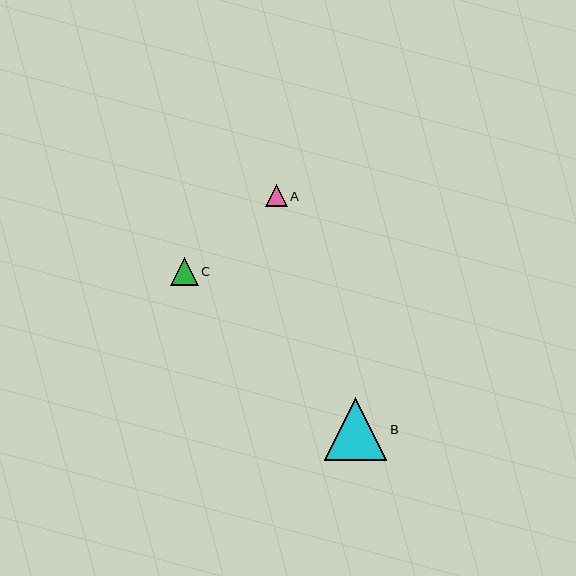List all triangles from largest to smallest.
From largest to smallest: B, C, A.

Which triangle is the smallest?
Triangle A is the smallest with a size of approximately 22 pixels.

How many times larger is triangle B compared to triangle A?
Triangle B is approximately 2.9 times the size of triangle A.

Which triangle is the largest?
Triangle B is the largest with a size of approximately 63 pixels.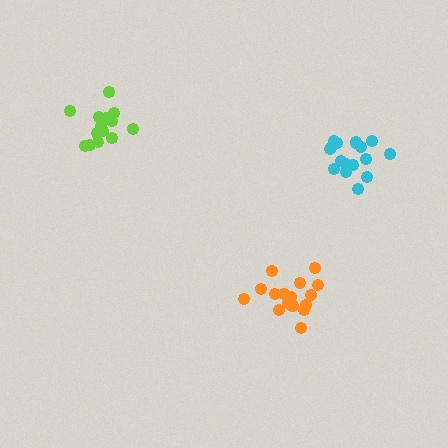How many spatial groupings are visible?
There are 3 spatial groupings.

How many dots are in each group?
Group 1: 17 dots, Group 2: 14 dots, Group 3: 18 dots (49 total).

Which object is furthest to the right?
The cyan cluster is rightmost.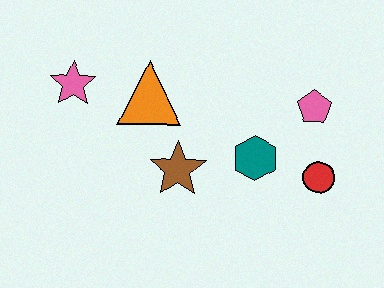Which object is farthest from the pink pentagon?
The pink star is farthest from the pink pentagon.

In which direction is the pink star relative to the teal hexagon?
The pink star is to the left of the teal hexagon.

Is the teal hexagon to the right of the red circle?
No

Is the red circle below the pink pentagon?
Yes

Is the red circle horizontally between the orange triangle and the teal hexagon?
No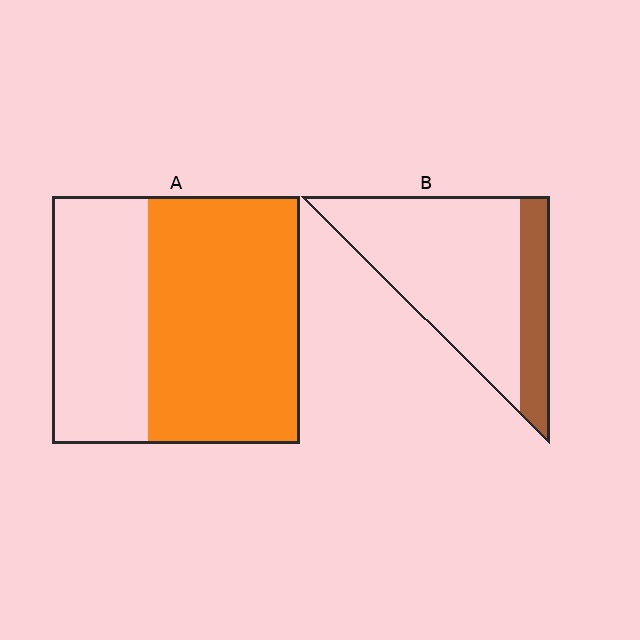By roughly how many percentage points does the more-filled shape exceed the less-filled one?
By roughly 40 percentage points (A over B).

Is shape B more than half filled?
No.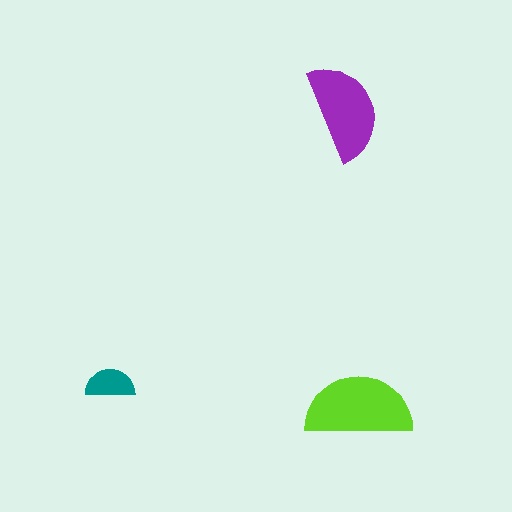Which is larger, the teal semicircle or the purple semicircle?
The purple one.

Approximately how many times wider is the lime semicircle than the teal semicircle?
About 2 times wider.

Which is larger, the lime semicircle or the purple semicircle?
The lime one.